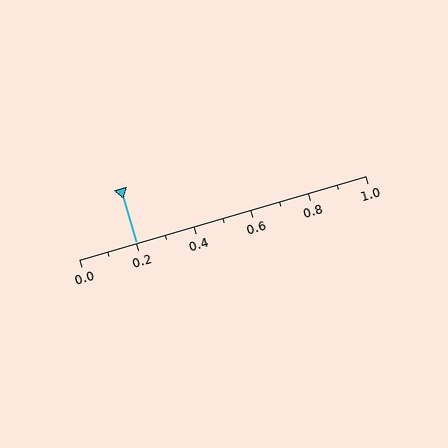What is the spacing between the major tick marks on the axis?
The major ticks are spaced 0.2 apart.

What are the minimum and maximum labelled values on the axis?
The axis runs from 0.0 to 1.0.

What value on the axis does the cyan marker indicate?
The marker indicates approximately 0.2.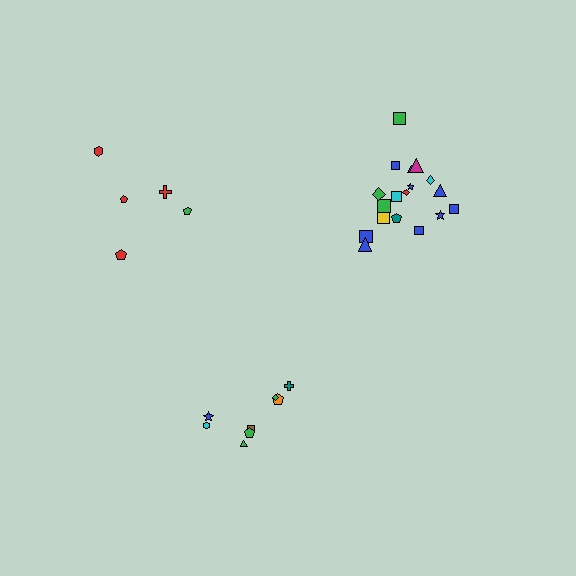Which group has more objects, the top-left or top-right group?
The top-right group.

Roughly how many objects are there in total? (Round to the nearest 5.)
Roughly 30 objects in total.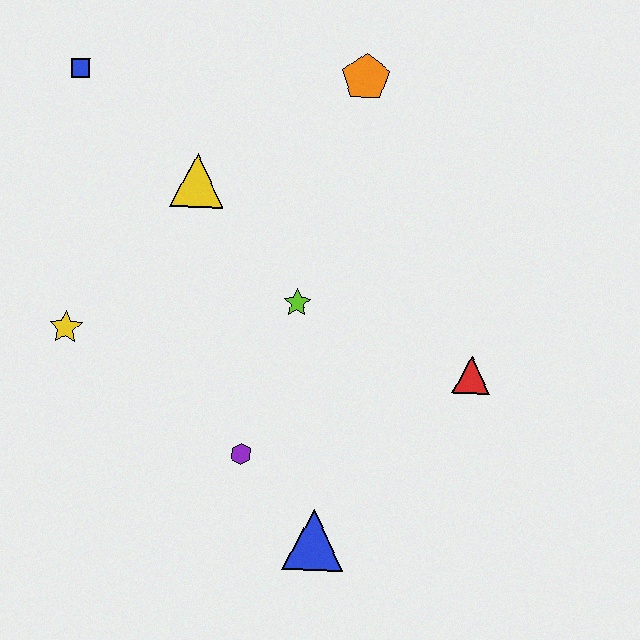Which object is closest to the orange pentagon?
The yellow triangle is closest to the orange pentagon.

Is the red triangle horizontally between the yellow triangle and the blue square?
No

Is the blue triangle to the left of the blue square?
No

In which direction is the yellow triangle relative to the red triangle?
The yellow triangle is to the left of the red triangle.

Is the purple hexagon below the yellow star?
Yes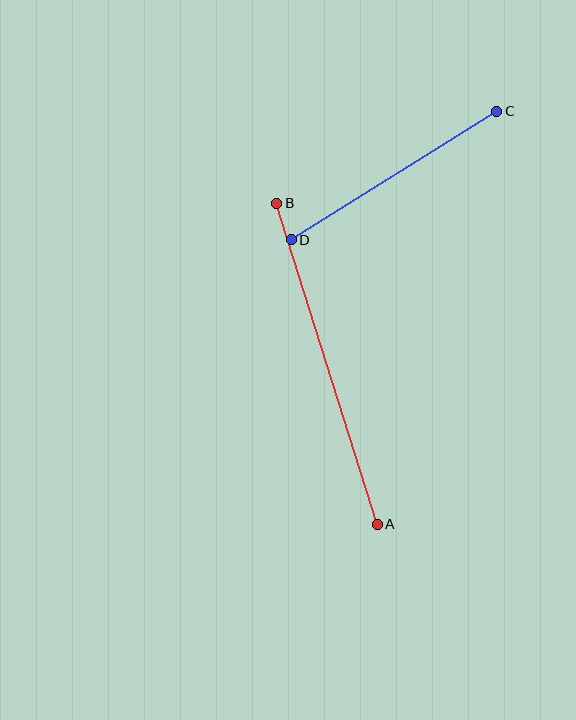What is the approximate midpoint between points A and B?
The midpoint is at approximately (327, 364) pixels.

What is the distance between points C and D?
The distance is approximately 242 pixels.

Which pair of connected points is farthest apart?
Points A and B are farthest apart.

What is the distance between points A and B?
The distance is approximately 336 pixels.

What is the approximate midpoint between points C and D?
The midpoint is at approximately (394, 175) pixels.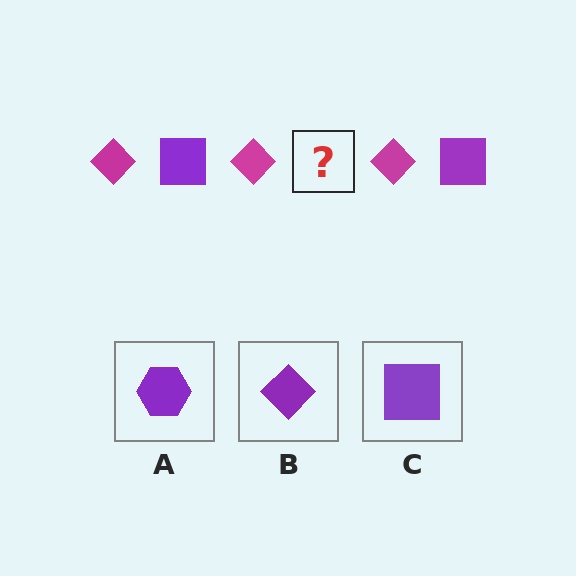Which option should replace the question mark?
Option C.